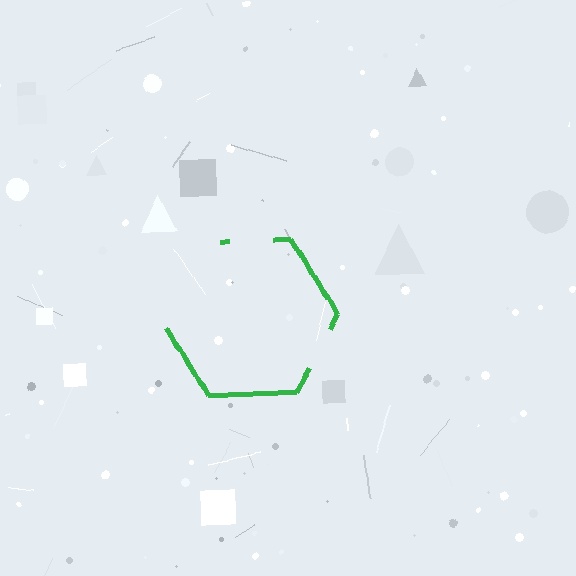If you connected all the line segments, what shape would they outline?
They would outline a hexagon.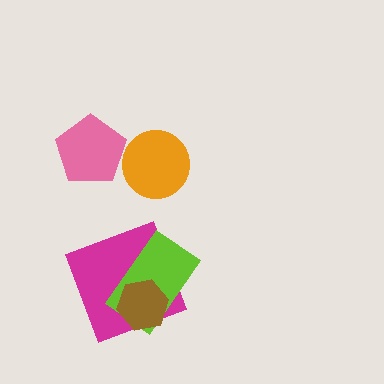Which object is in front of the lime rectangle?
The brown hexagon is in front of the lime rectangle.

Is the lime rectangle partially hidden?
Yes, it is partially covered by another shape.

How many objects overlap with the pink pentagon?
0 objects overlap with the pink pentagon.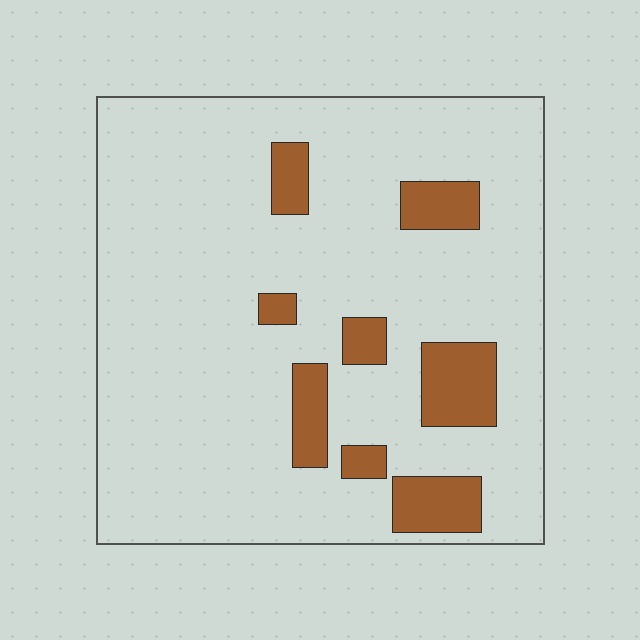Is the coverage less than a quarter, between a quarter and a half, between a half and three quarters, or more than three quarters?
Less than a quarter.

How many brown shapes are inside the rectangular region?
8.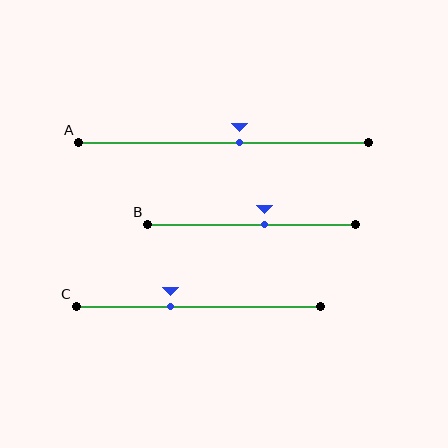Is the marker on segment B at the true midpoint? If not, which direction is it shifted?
No, the marker on segment B is shifted to the right by about 6% of the segment length.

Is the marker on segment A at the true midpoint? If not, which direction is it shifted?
No, the marker on segment A is shifted to the right by about 5% of the segment length.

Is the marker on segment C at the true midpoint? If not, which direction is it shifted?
No, the marker on segment C is shifted to the left by about 11% of the segment length.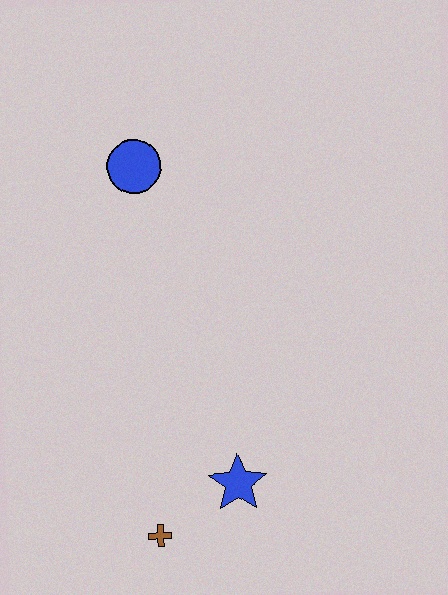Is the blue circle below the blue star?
No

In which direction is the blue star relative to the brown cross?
The blue star is to the right of the brown cross.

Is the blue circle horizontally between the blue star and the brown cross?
No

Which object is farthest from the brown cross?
The blue circle is farthest from the brown cross.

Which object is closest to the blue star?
The brown cross is closest to the blue star.